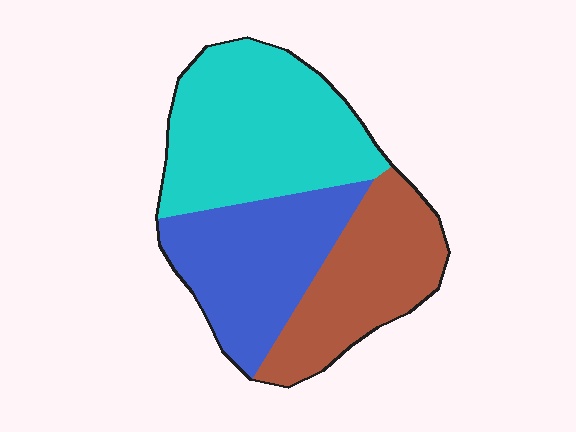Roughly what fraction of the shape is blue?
Blue takes up about one third (1/3) of the shape.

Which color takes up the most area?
Cyan, at roughly 40%.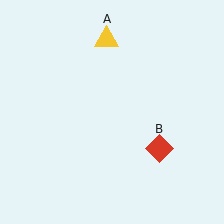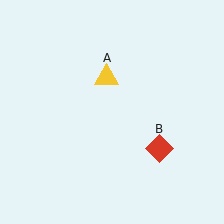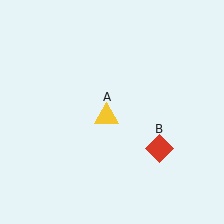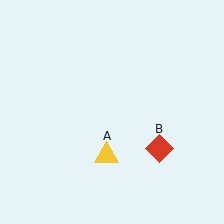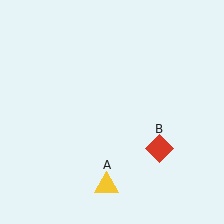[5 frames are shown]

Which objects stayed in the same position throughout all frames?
Red diamond (object B) remained stationary.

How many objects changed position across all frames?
1 object changed position: yellow triangle (object A).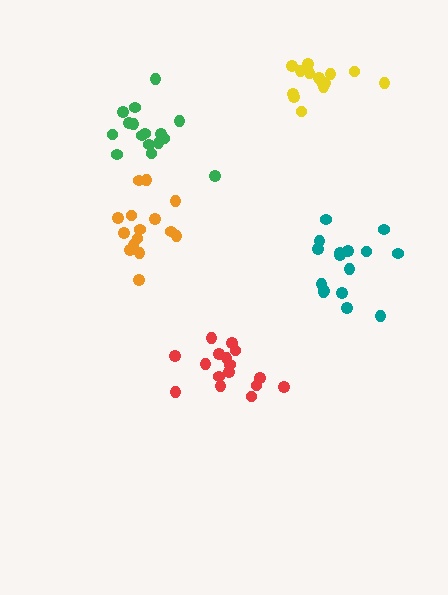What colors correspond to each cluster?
The clusters are colored: yellow, green, orange, red, teal.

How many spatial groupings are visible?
There are 5 spatial groupings.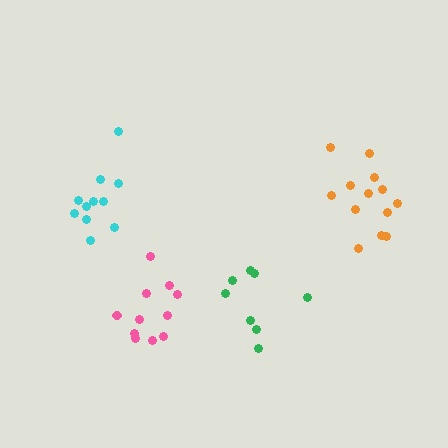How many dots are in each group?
Group 1: 13 dots, Group 2: 8 dots, Group 3: 11 dots, Group 4: 11 dots (43 total).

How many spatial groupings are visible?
There are 4 spatial groupings.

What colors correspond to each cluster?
The clusters are colored: orange, green, pink, cyan.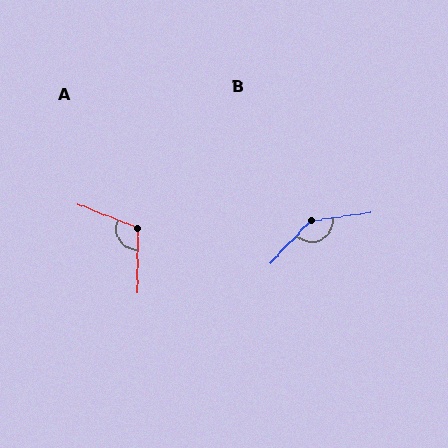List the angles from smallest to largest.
A (111°), B (141°).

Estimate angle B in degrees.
Approximately 141 degrees.